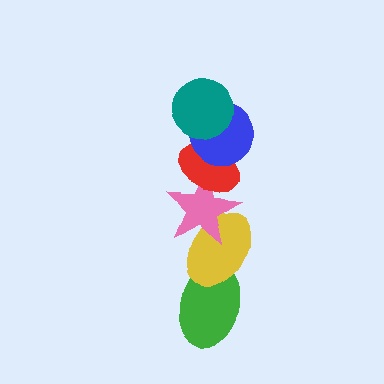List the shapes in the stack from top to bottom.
From top to bottom: the teal circle, the blue circle, the red ellipse, the pink star, the yellow ellipse, the green ellipse.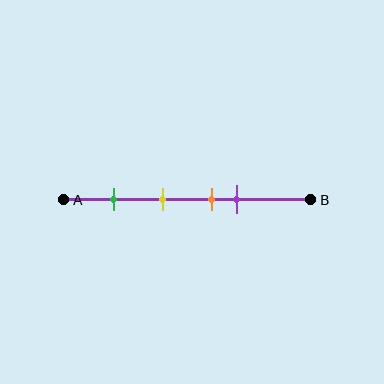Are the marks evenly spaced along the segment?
No, the marks are not evenly spaced.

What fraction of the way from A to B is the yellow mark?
The yellow mark is approximately 40% (0.4) of the way from A to B.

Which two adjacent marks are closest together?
The orange and purple marks are the closest adjacent pair.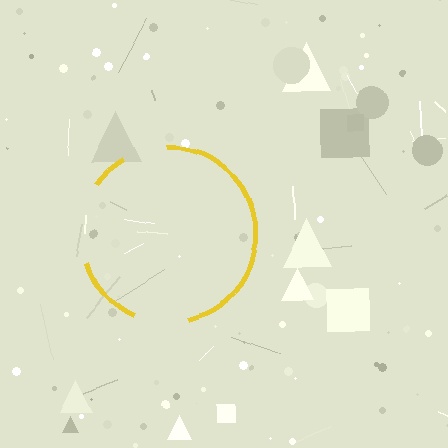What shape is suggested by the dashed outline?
The dashed outline suggests a circle.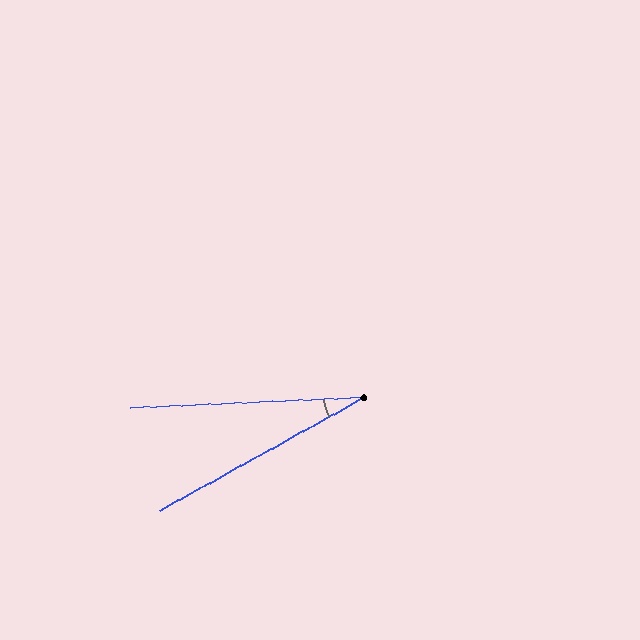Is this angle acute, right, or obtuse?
It is acute.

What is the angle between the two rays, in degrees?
Approximately 26 degrees.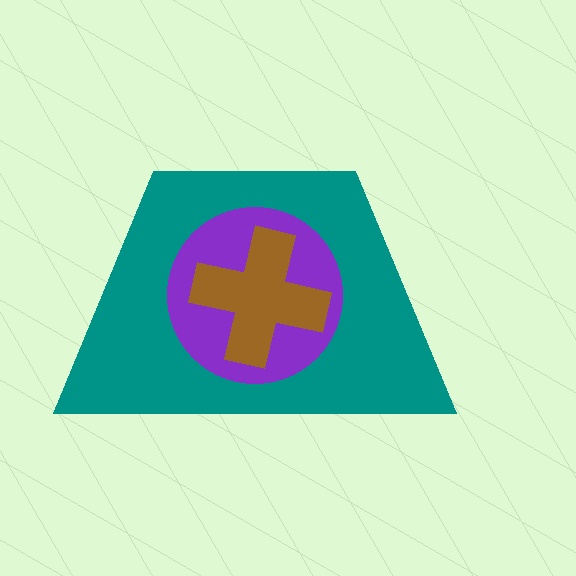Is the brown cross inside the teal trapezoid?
Yes.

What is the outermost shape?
The teal trapezoid.